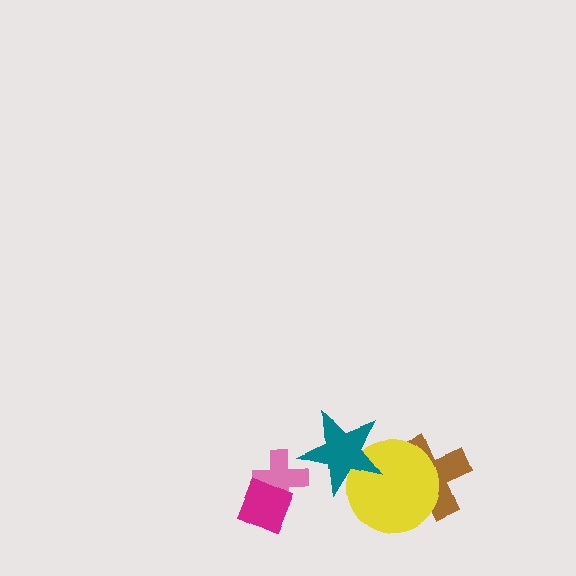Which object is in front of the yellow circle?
The teal star is in front of the yellow circle.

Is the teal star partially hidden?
No, no other shape covers it.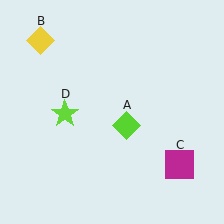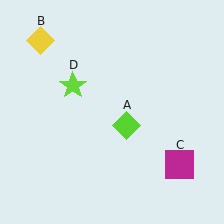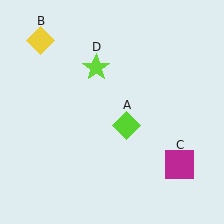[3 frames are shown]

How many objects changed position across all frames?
1 object changed position: lime star (object D).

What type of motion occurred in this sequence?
The lime star (object D) rotated clockwise around the center of the scene.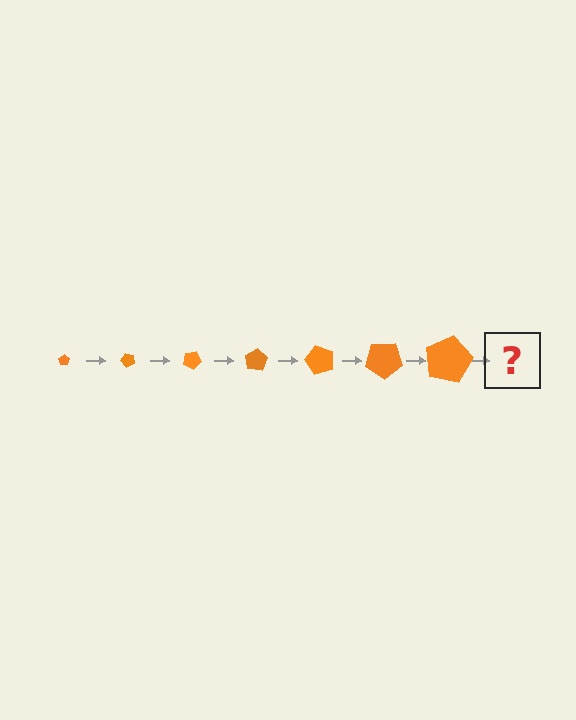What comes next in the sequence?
The next element should be a pentagon, larger than the previous one and rotated 350 degrees from the start.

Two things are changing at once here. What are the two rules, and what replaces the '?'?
The two rules are that the pentagon grows larger each step and it rotates 50 degrees each step. The '?' should be a pentagon, larger than the previous one and rotated 350 degrees from the start.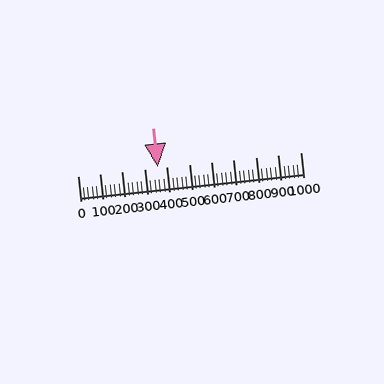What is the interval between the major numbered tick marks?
The major tick marks are spaced 100 units apart.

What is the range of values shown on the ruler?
The ruler shows values from 0 to 1000.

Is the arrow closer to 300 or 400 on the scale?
The arrow is closer to 400.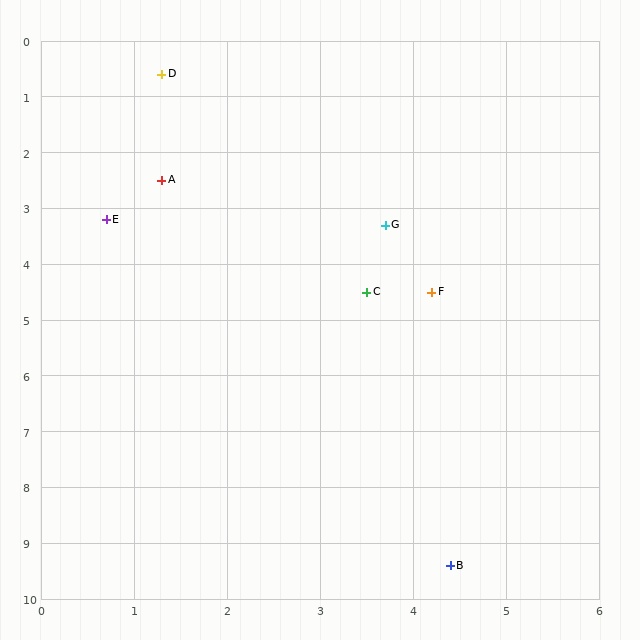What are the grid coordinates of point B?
Point B is at approximately (4.4, 9.4).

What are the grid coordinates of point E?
Point E is at approximately (0.7, 3.2).